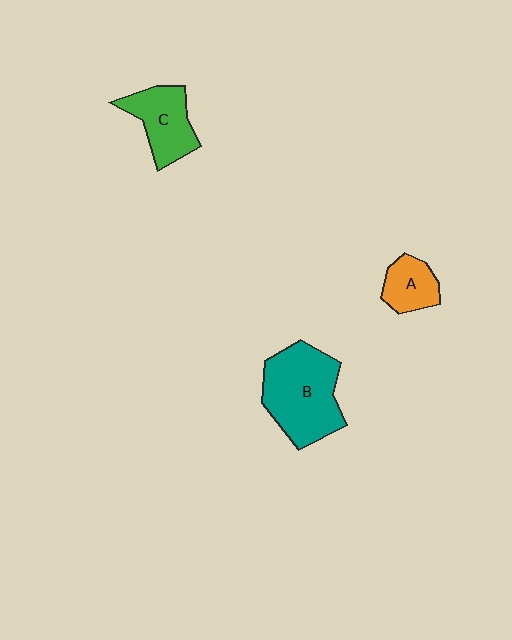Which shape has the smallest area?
Shape A (orange).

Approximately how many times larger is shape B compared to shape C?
Approximately 1.6 times.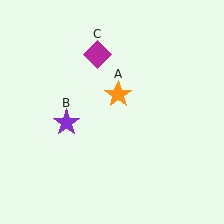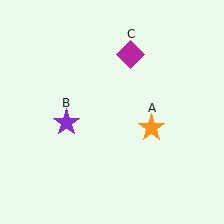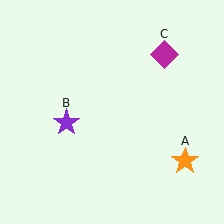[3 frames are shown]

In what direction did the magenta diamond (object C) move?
The magenta diamond (object C) moved right.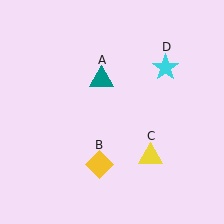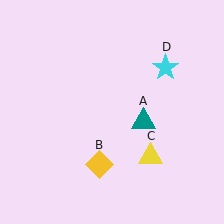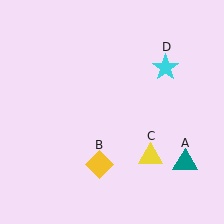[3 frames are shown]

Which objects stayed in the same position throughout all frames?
Yellow diamond (object B) and yellow triangle (object C) and cyan star (object D) remained stationary.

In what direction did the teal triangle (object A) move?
The teal triangle (object A) moved down and to the right.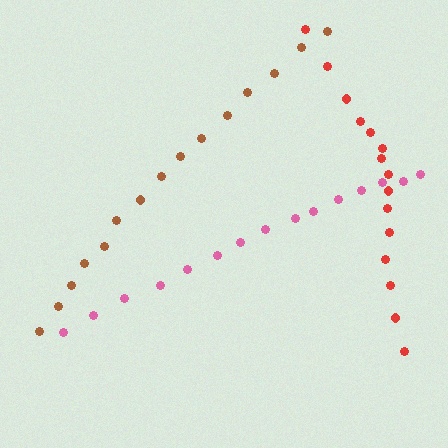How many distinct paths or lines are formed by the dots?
There are 3 distinct paths.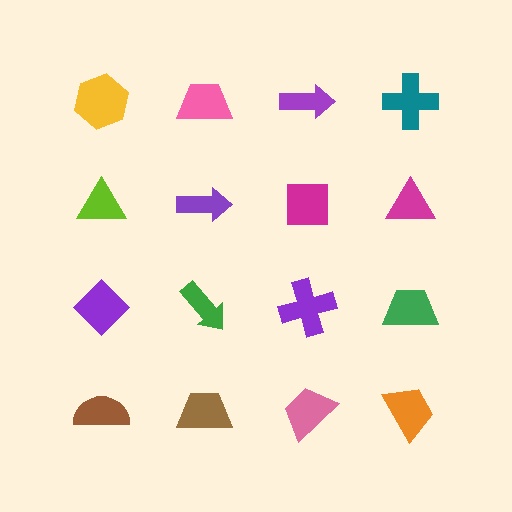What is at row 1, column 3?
A purple arrow.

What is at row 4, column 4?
An orange trapezoid.